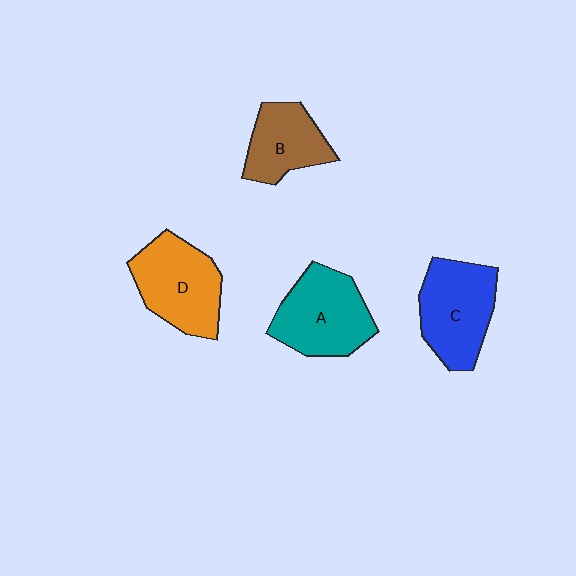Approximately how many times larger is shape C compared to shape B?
Approximately 1.3 times.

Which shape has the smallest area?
Shape B (brown).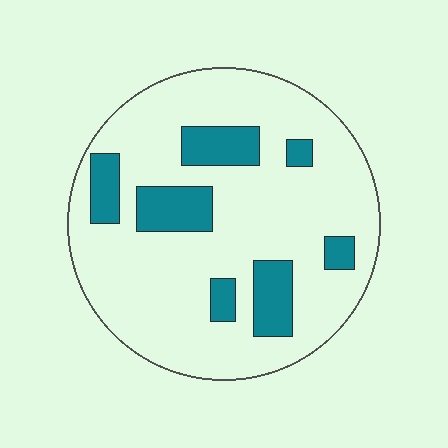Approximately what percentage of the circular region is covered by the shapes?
Approximately 20%.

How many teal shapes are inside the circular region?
7.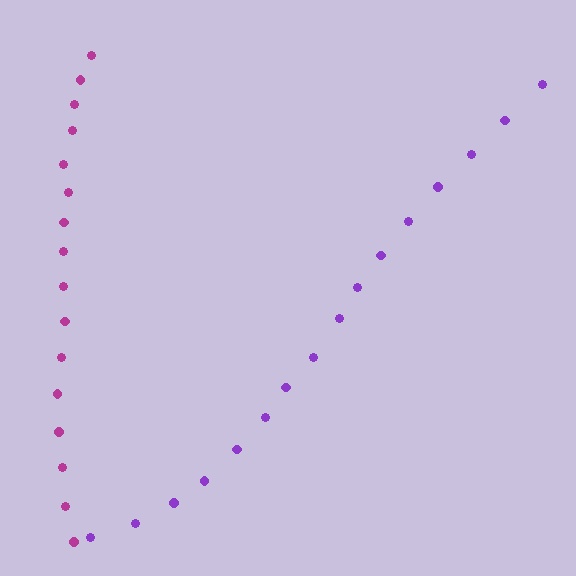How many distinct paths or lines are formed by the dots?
There are 2 distinct paths.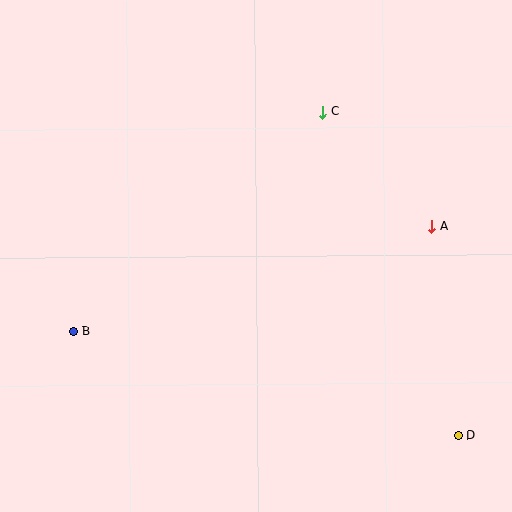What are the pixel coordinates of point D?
Point D is at (458, 435).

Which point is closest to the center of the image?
Point C at (323, 112) is closest to the center.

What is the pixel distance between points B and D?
The distance between B and D is 399 pixels.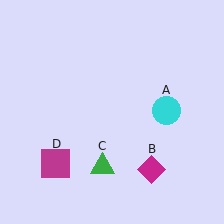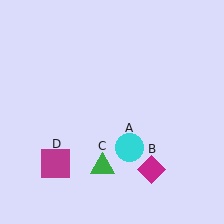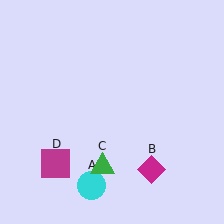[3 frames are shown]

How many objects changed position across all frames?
1 object changed position: cyan circle (object A).